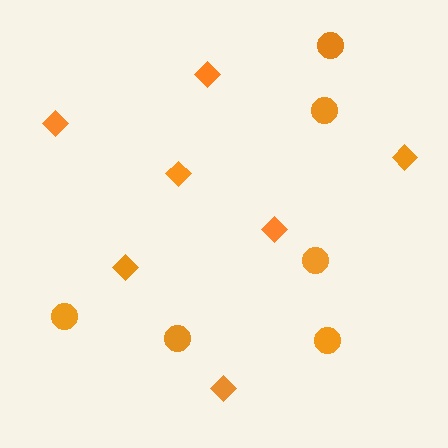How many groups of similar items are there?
There are 2 groups: one group of circles (6) and one group of diamonds (7).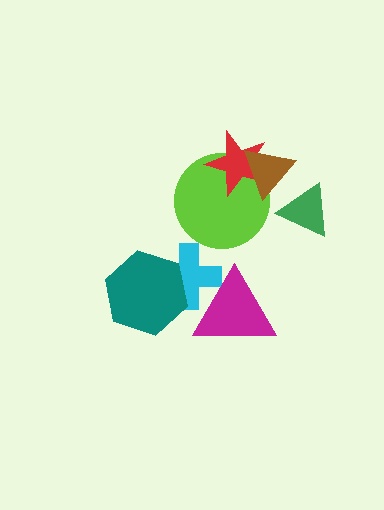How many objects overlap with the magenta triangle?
1 object overlaps with the magenta triangle.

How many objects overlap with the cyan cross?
2 objects overlap with the cyan cross.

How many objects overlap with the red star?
2 objects overlap with the red star.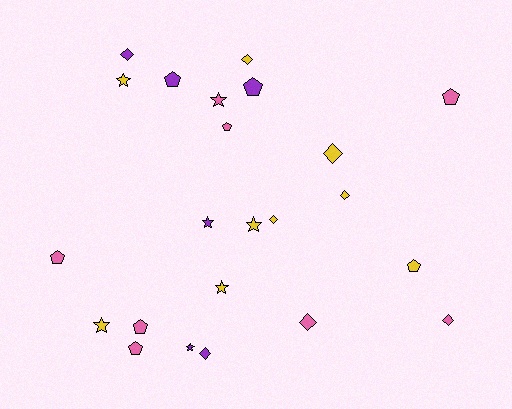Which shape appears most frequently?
Diamond, with 8 objects.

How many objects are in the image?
There are 23 objects.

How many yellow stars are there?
There are 4 yellow stars.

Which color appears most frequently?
Yellow, with 9 objects.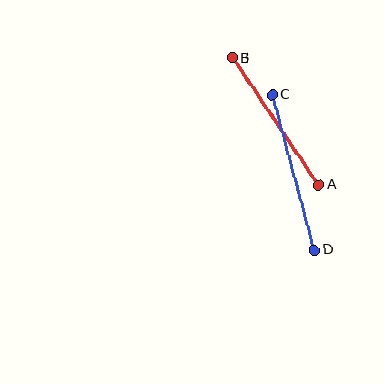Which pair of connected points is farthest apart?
Points C and D are farthest apart.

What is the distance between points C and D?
The distance is approximately 161 pixels.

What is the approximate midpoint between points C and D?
The midpoint is at approximately (293, 172) pixels.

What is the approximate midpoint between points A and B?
The midpoint is at approximately (276, 122) pixels.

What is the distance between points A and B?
The distance is approximately 154 pixels.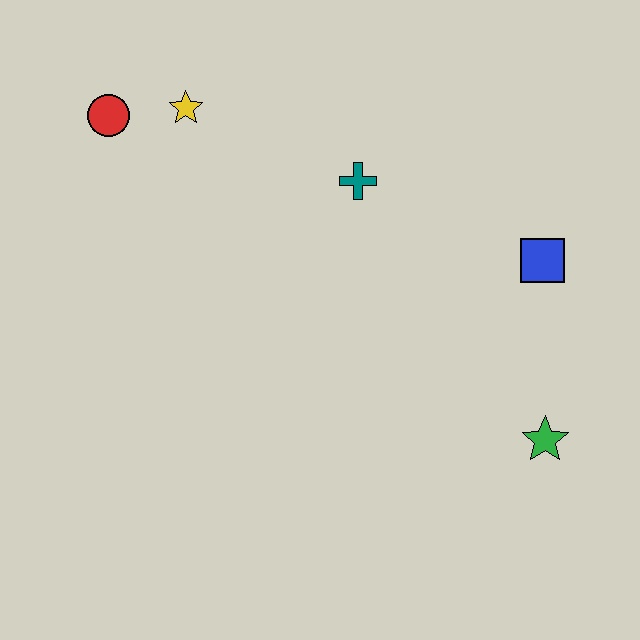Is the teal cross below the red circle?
Yes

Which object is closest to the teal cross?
The yellow star is closest to the teal cross.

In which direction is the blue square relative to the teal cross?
The blue square is to the right of the teal cross.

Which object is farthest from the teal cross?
The green star is farthest from the teal cross.